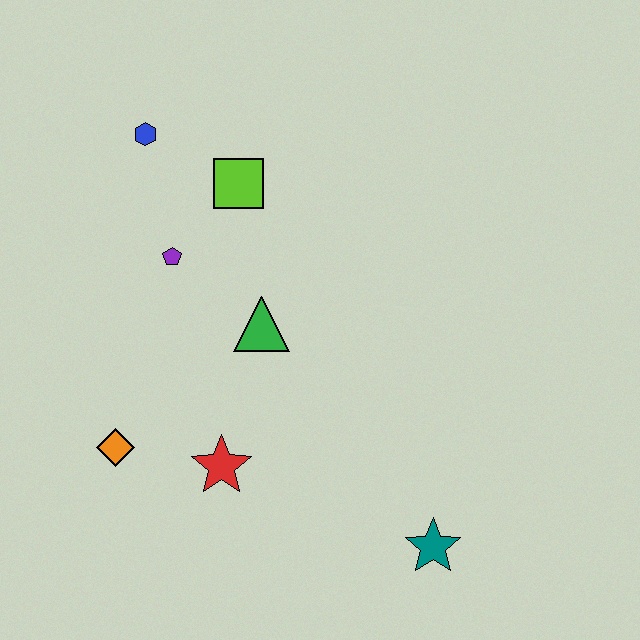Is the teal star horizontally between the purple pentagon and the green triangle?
No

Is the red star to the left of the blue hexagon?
No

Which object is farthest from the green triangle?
The teal star is farthest from the green triangle.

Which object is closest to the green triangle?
The purple pentagon is closest to the green triangle.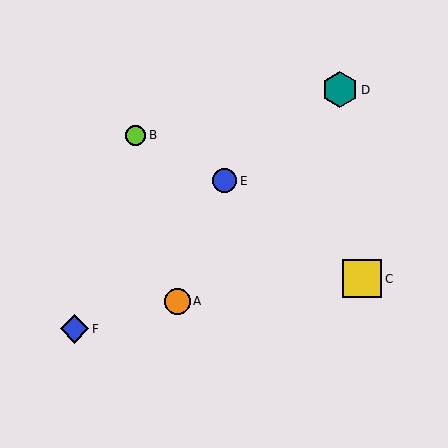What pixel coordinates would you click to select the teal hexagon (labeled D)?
Click at (340, 90) to select the teal hexagon D.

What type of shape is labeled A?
Shape A is an orange circle.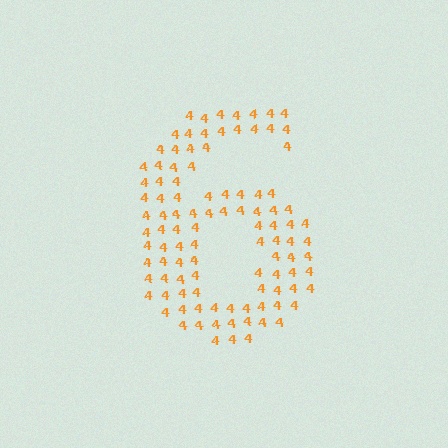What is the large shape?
The large shape is the digit 6.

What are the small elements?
The small elements are digit 4's.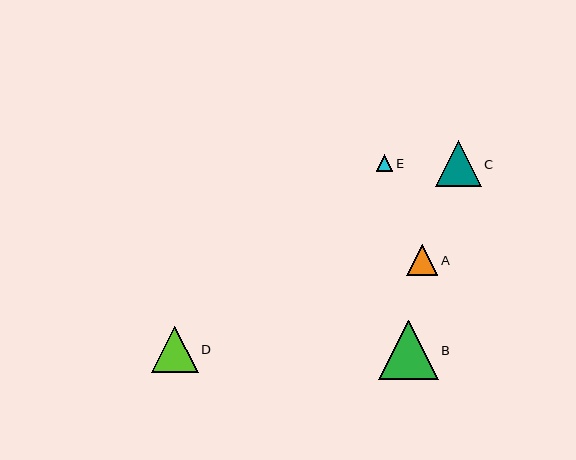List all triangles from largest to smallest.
From largest to smallest: B, D, C, A, E.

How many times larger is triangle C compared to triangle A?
Triangle C is approximately 1.5 times the size of triangle A.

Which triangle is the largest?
Triangle B is the largest with a size of approximately 60 pixels.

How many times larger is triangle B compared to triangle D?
Triangle B is approximately 1.3 times the size of triangle D.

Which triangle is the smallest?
Triangle E is the smallest with a size of approximately 16 pixels.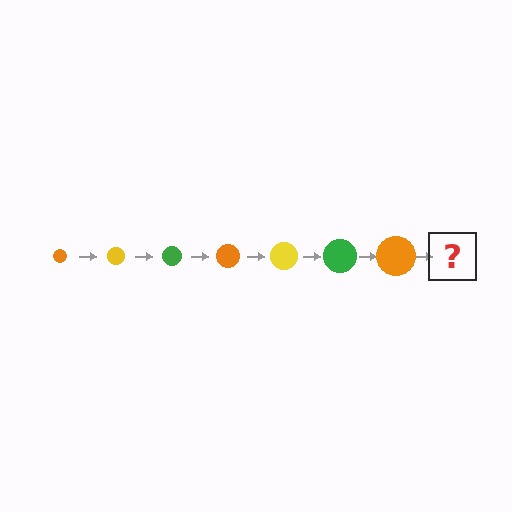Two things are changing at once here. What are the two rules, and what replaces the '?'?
The two rules are that the circle grows larger each step and the color cycles through orange, yellow, and green. The '?' should be a yellow circle, larger than the previous one.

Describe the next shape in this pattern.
It should be a yellow circle, larger than the previous one.